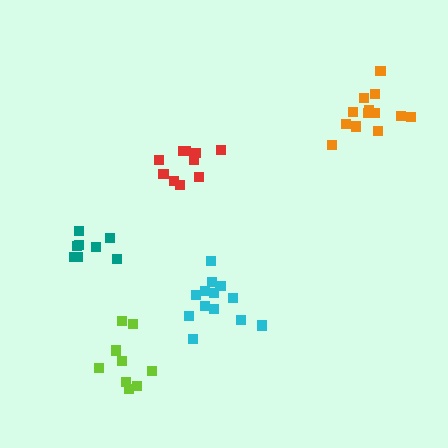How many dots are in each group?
Group 1: 8 dots, Group 2: 10 dots, Group 3: 13 dots, Group 4: 9 dots, Group 5: 13 dots (53 total).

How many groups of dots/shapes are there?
There are 5 groups.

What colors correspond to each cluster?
The clusters are colored: teal, red, orange, lime, cyan.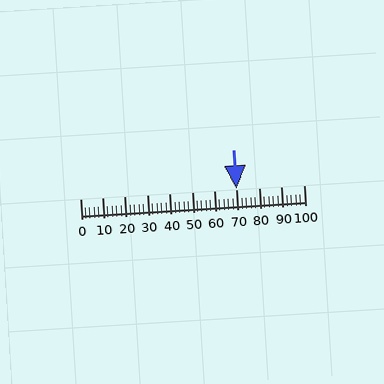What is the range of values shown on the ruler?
The ruler shows values from 0 to 100.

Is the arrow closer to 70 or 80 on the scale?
The arrow is closer to 70.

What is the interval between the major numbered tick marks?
The major tick marks are spaced 10 units apart.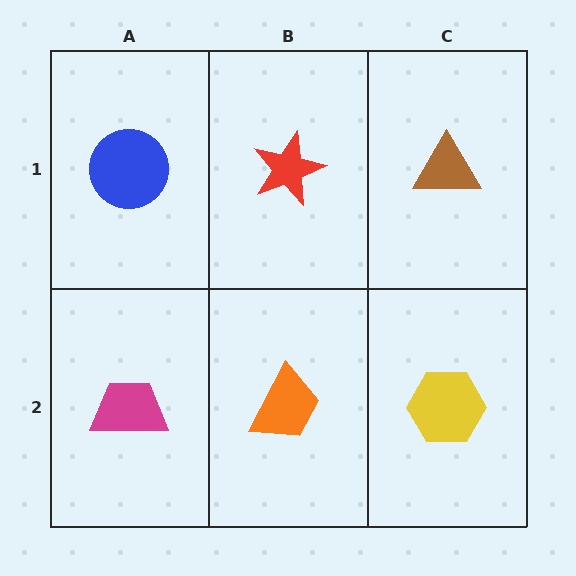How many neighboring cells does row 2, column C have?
2.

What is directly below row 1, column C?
A yellow hexagon.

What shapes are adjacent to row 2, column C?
A brown triangle (row 1, column C), an orange trapezoid (row 2, column B).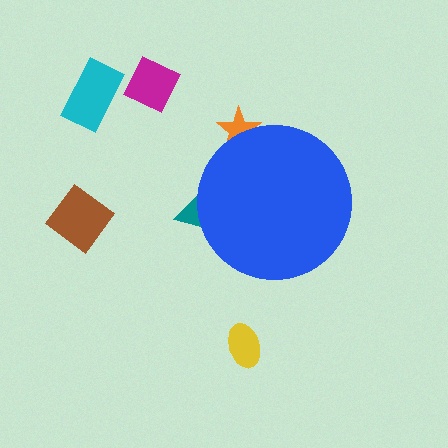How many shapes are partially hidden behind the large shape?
2 shapes are partially hidden.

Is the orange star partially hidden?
Yes, the orange star is partially hidden behind the blue circle.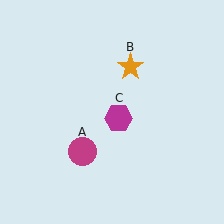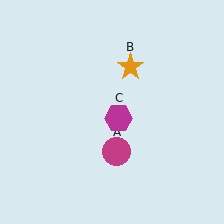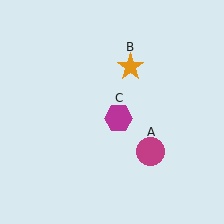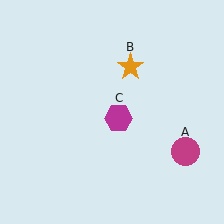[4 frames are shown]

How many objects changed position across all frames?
1 object changed position: magenta circle (object A).